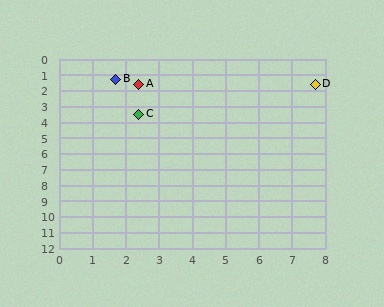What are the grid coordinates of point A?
Point A is at approximately (2.4, 1.6).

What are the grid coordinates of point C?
Point C is at approximately (2.4, 3.5).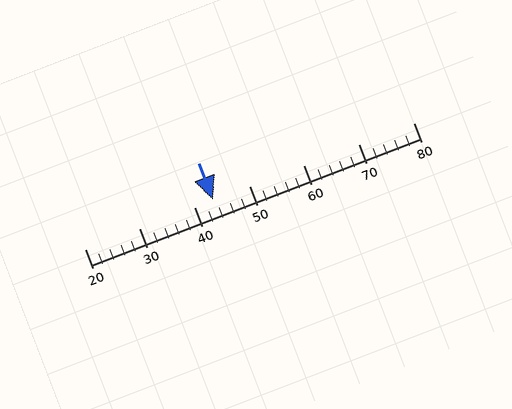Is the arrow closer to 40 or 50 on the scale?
The arrow is closer to 40.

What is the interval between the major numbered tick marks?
The major tick marks are spaced 10 units apart.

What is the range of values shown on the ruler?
The ruler shows values from 20 to 80.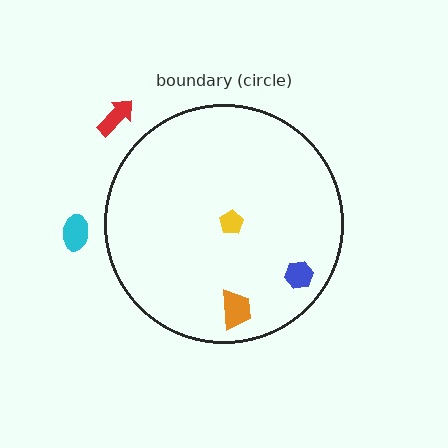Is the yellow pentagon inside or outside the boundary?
Inside.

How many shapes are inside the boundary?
3 inside, 2 outside.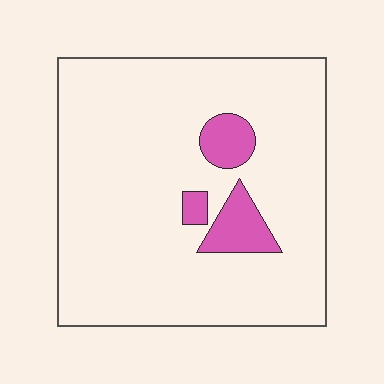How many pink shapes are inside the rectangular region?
3.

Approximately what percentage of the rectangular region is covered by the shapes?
Approximately 10%.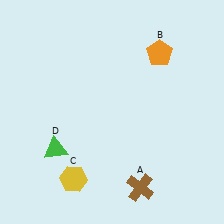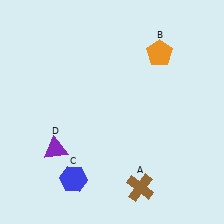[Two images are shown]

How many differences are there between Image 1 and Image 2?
There are 2 differences between the two images.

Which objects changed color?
C changed from yellow to blue. D changed from green to purple.